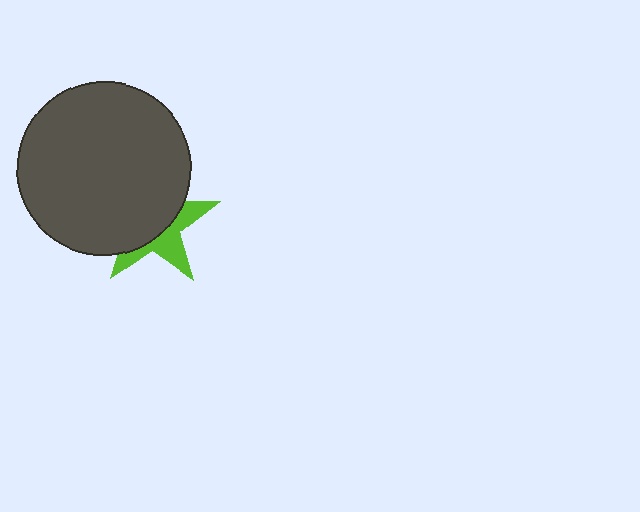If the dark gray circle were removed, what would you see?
You would see the complete lime star.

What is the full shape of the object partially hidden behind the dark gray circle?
The partially hidden object is a lime star.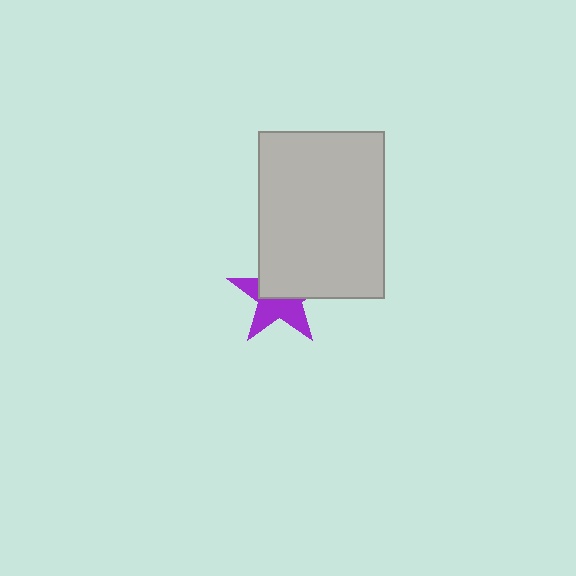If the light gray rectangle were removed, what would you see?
You would see the complete purple star.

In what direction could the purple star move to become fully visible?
The purple star could move down. That would shift it out from behind the light gray rectangle entirely.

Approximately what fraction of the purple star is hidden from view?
Roughly 50% of the purple star is hidden behind the light gray rectangle.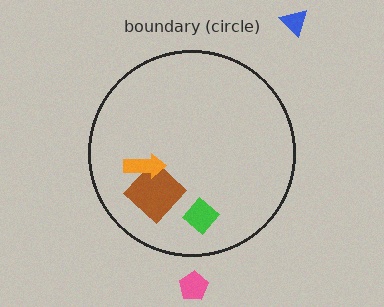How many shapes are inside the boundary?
3 inside, 2 outside.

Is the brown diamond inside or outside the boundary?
Inside.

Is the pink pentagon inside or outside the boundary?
Outside.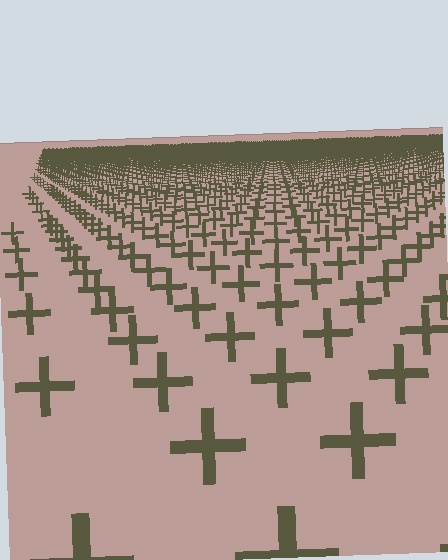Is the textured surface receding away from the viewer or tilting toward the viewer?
The surface is receding away from the viewer. Texture elements get smaller and denser toward the top.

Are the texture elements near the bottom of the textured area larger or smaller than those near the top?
Larger. Near the bottom, elements are closer to the viewer and appear at a bigger on-screen size.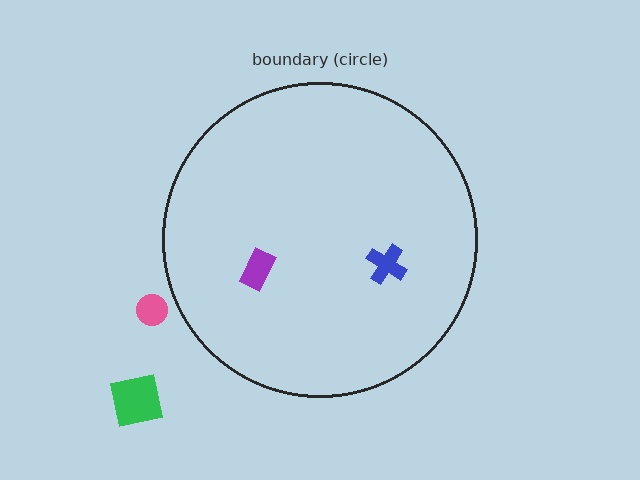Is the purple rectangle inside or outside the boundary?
Inside.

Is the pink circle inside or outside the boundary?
Outside.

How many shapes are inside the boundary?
2 inside, 2 outside.